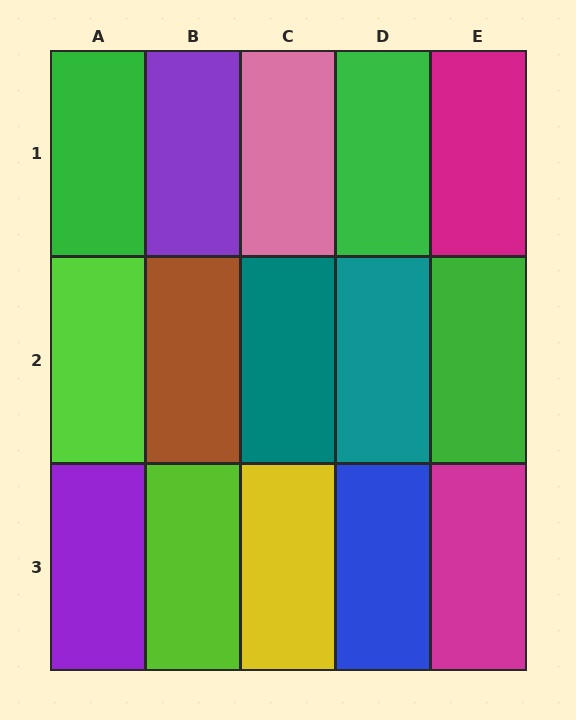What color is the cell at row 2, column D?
Teal.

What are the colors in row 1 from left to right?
Green, purple, pink, green, magenta.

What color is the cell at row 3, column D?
Blue.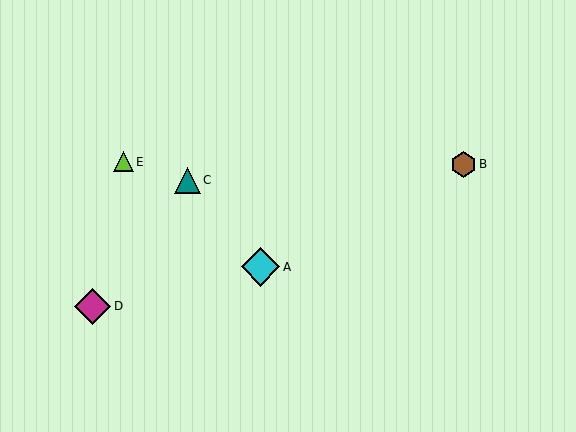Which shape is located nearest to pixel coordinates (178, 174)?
The teal triangle (labeled C) at (187, 180) is nearest to that location.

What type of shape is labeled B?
Shape B is a brown hexagon.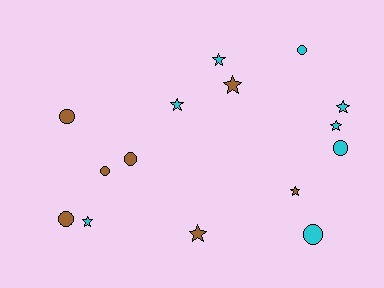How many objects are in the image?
There are 15 objects.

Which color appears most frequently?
Cyan, with 8 objects.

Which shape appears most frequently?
Star, with 8 objects.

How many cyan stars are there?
There are 5 cyan stars.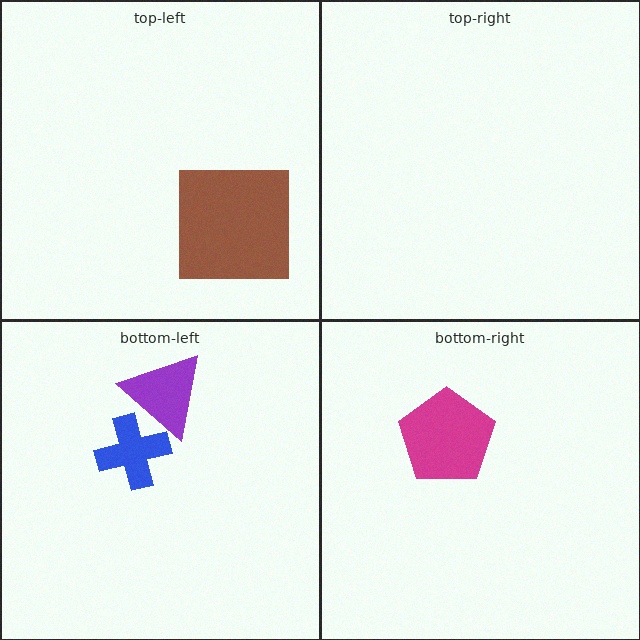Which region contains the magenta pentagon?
The bottom-right region.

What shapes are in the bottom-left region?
The blue cross, the purple triangle.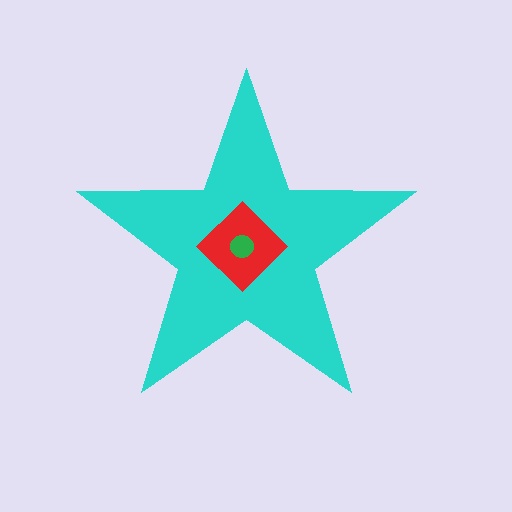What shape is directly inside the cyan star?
The red diamond.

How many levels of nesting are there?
3.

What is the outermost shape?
The cyan star.